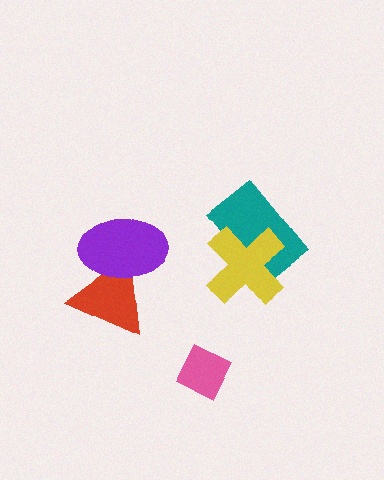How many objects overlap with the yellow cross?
1 object overlaps with the yellow cross.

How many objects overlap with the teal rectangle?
1 object overlaps with the teal rectangle.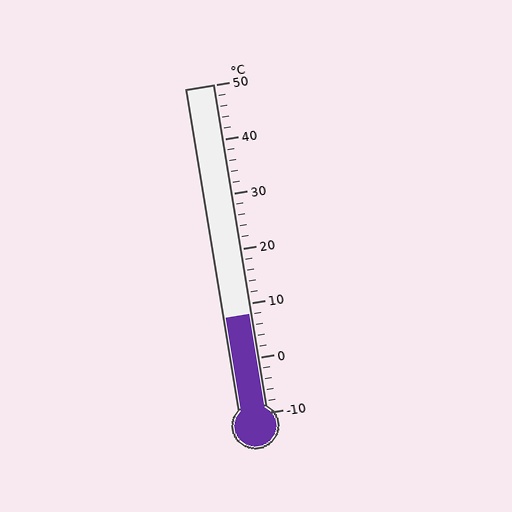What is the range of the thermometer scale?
The thermometer scale ranges from -10°C to 50°C.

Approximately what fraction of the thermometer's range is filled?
The thermometer is filled to approximately 30% of its range.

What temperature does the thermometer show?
The thermometer shows approximately 8°C.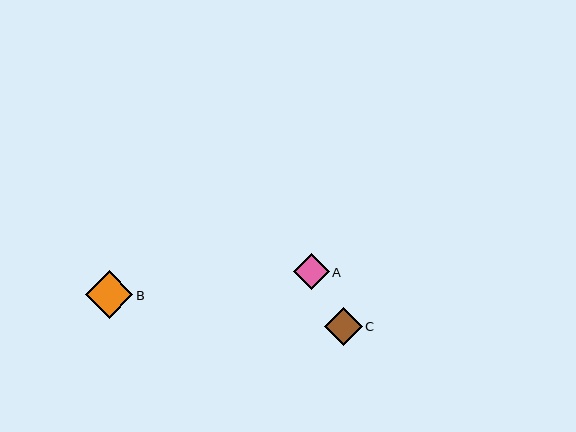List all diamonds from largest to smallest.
From largest to smallest: B, C, A.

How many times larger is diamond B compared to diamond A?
Diamond B is approximately 1.3 times the size of diamond A.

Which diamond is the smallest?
Diamond A is the smallest with a size of approximately 36 pixels.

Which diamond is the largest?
Diamond B is the largest with a size of approximately 47 pixels.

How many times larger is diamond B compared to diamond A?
Diamond B is approximately 1.3 times the size of diamond A.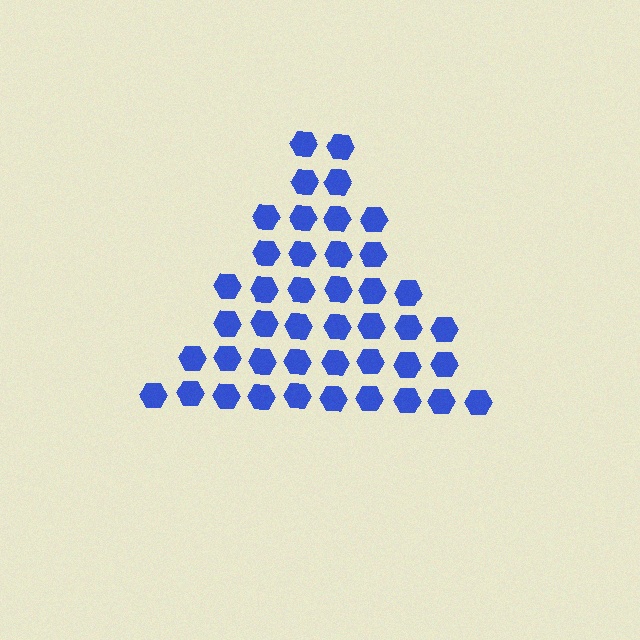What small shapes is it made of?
It is made of small hexagons.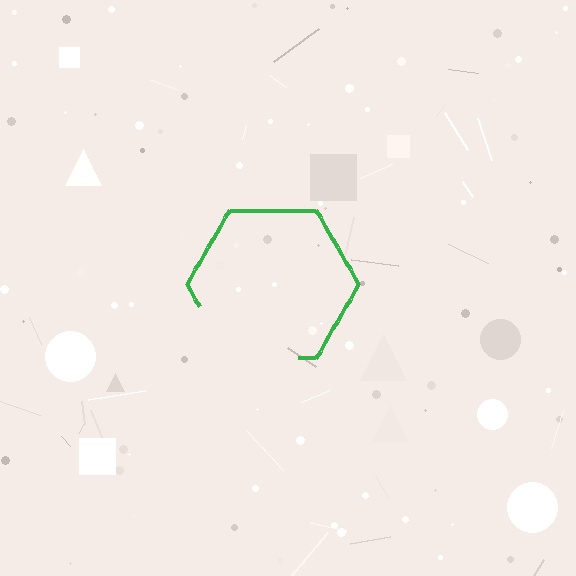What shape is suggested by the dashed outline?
The dashed outline suggests a hexagon.